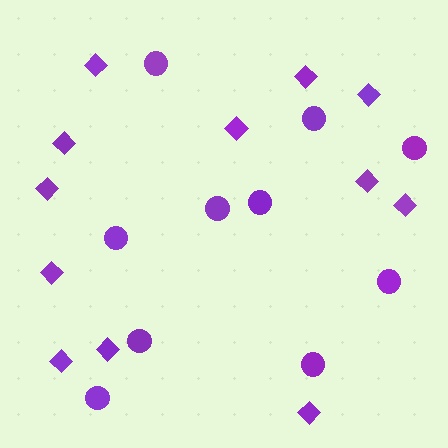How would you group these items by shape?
There are 2 groups: one group of diamonds (12) and one group of circles (10).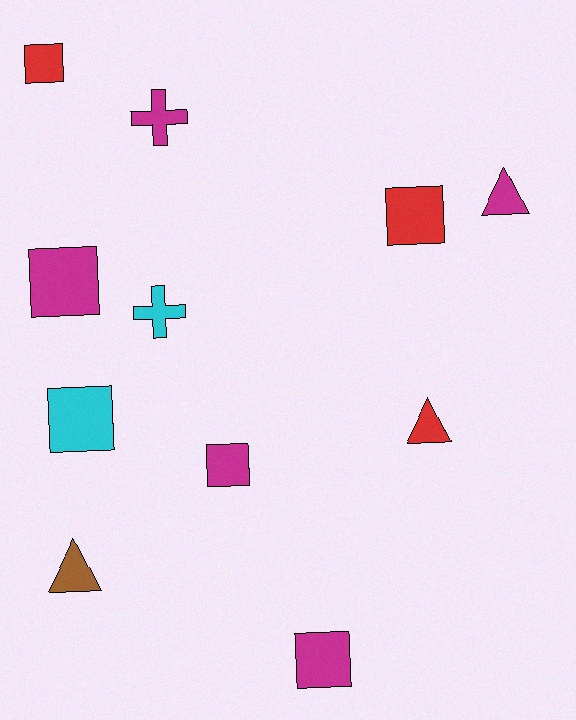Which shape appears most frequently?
Square, with 6 objects.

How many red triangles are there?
There is 1 red triangle.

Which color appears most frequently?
Magenta, with 5 objects.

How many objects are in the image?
There are 11 objects.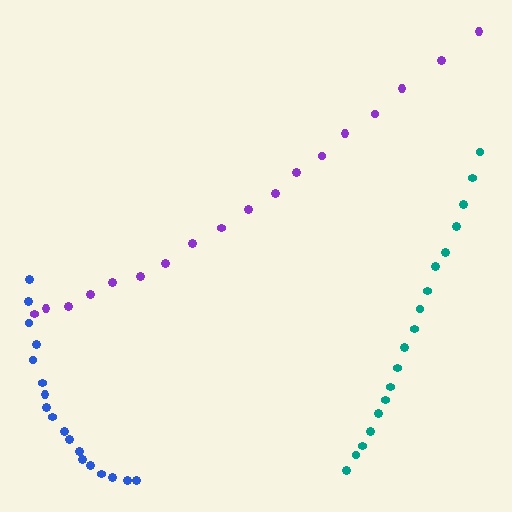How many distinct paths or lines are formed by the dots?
There are 3 distinct paths.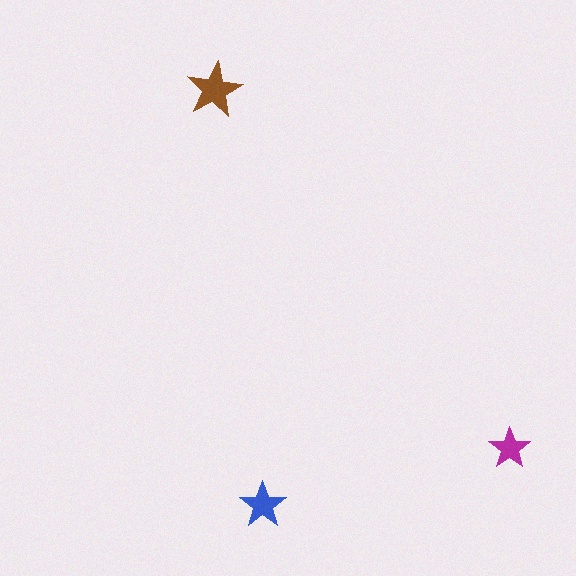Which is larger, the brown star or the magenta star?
The brown one.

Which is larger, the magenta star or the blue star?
The blue one.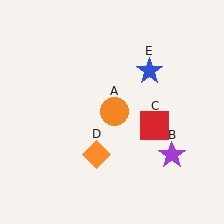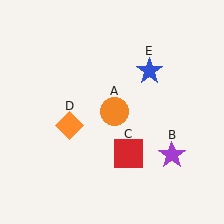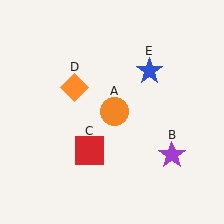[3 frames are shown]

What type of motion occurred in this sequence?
The red square (object C), orange diamond (object D) rotated clockwise around the center of the scene.